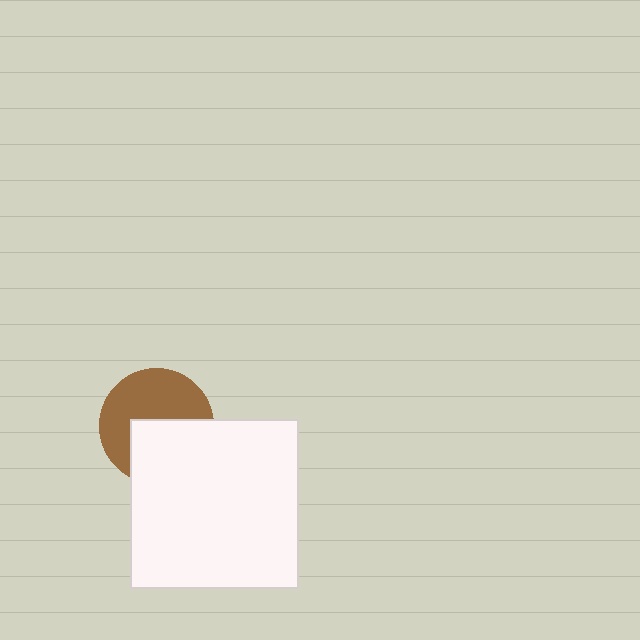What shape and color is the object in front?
The object in front is a white square.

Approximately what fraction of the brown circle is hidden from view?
Roughly 45% of the brown circle is hidden behind the white square.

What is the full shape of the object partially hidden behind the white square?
The partially hidden object is a brown circle.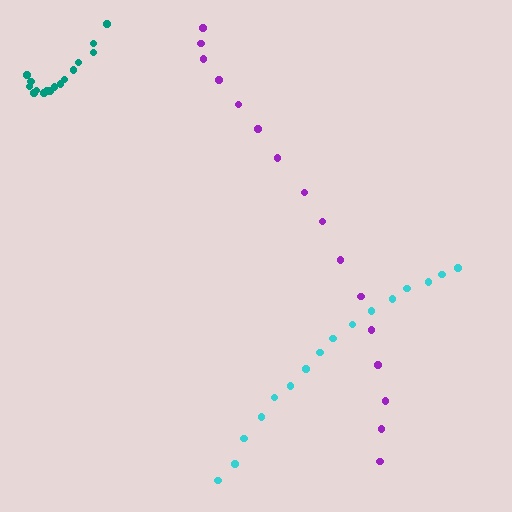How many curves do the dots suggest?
There are 3 distinct paths.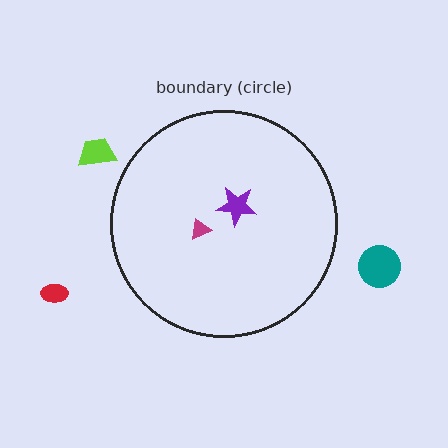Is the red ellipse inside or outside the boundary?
Outside.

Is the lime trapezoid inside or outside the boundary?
Outside.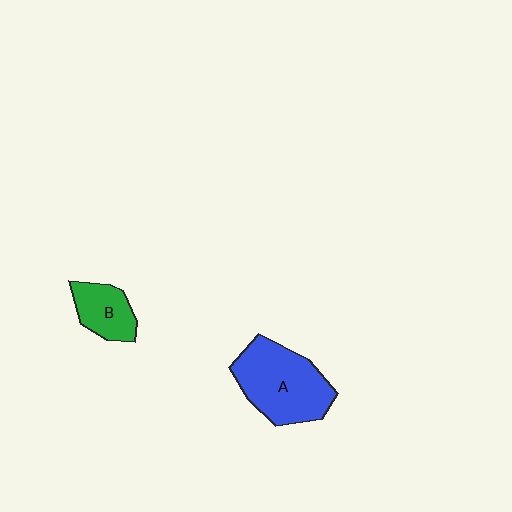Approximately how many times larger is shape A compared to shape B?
Approximately 2.1 times.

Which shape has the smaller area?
Shape B (green).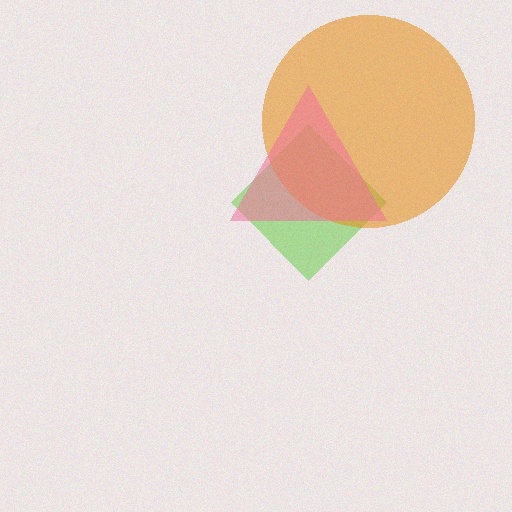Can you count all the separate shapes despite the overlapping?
Yes, there are 3 separate shapes.